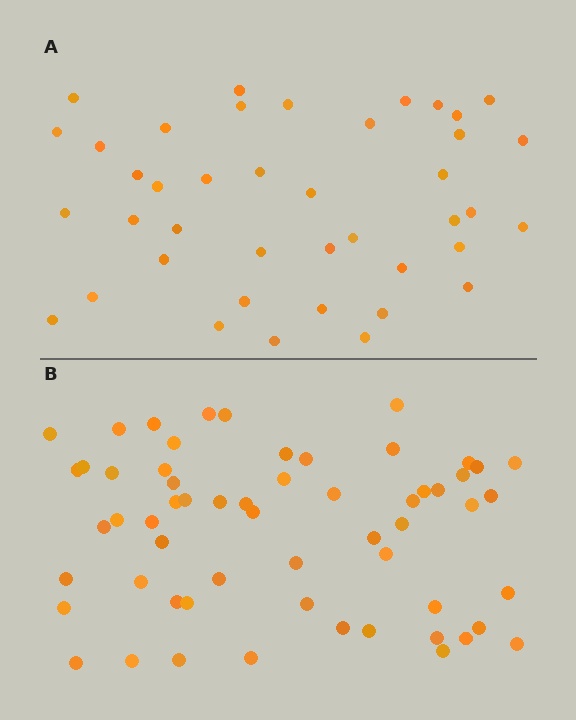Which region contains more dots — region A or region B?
Region B (the bottom region) has more dots.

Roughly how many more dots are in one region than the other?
Region B has approximately 20 more dots than region A.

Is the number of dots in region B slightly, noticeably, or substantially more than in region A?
Region B has noticeably more, but not dramatically so. The ratio is roughly 1.4 to 1.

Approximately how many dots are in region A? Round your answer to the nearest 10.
About 40 dots. (The exact count is 41, which rounds to 40.)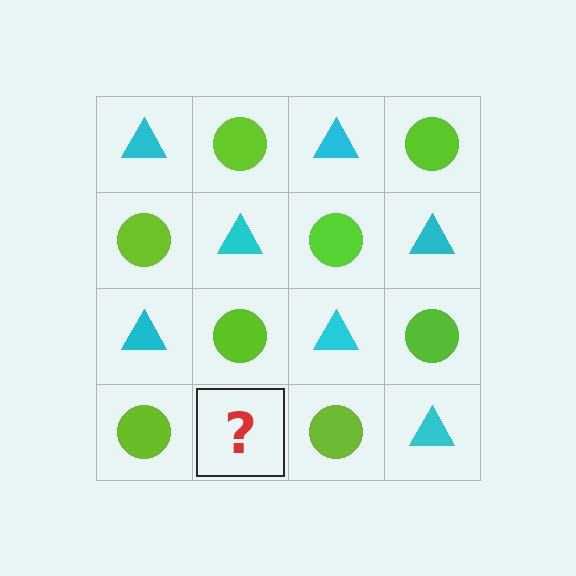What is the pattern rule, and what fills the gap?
The rule is that it alternates cyan triangle and lime circle in a checkerboard pattern. The gap should be filled with a cyan triangle.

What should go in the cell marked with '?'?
The missing cell should contain a cyan triangle.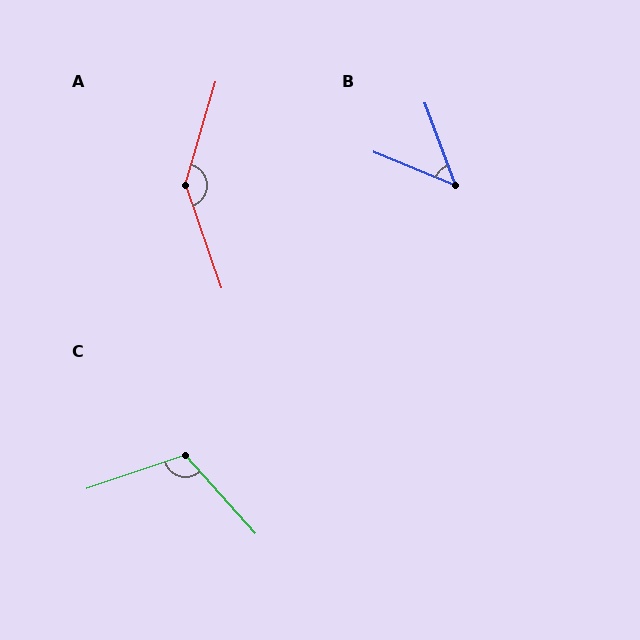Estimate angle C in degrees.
Approximately 113 degrees.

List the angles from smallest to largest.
B (47°), C (113°), A (144°).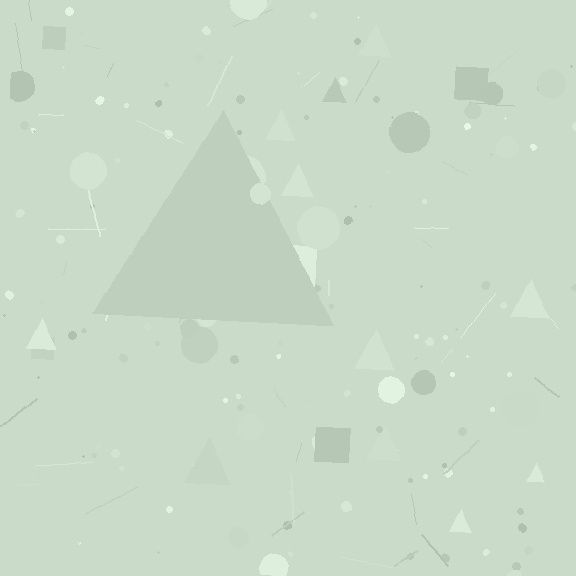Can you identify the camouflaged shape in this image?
The camouflaged shape is a triangle.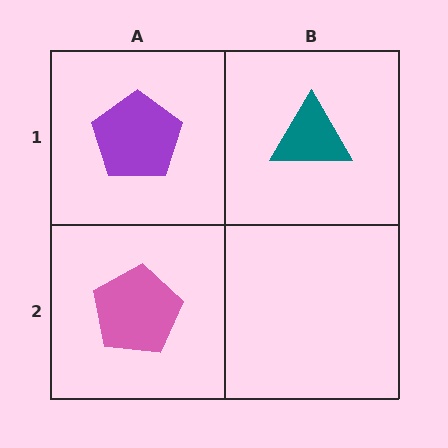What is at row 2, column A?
A pink pentagon.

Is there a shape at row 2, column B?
No, that cell is empty.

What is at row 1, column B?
A teal triangle.